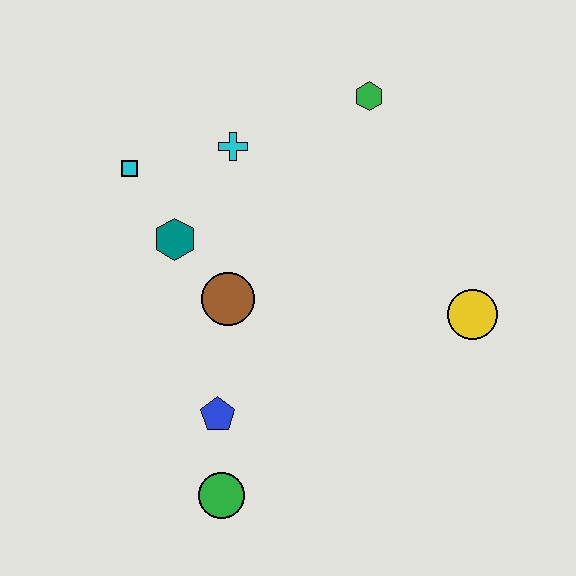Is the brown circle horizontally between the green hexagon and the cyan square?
Yes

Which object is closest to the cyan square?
The teal hexagon is closest to the cyan square.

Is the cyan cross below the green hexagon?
Yes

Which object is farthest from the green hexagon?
The green circle is farthest from the green hexagon.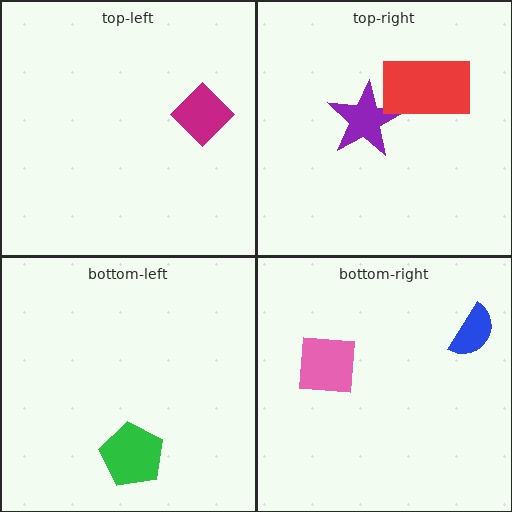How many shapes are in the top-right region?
2.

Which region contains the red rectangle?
The top-right region.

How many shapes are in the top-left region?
1.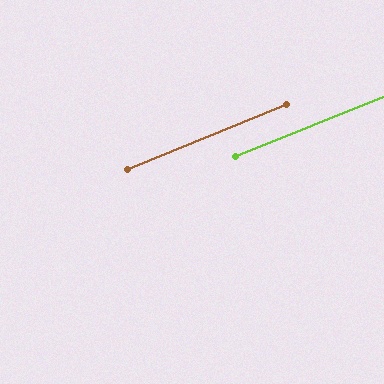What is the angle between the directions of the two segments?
Approximately 1 degree.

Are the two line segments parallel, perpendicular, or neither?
Parallel — their directions differ by only 0.5°.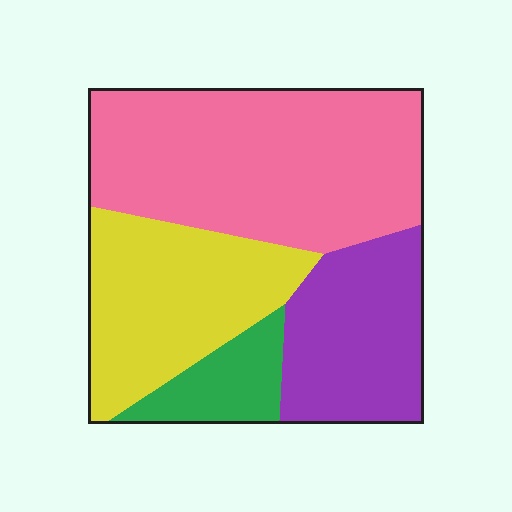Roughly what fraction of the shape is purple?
Purple covers roughly 20% of the shape.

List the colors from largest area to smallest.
From largest to smallest: pink, yellow, purple, green.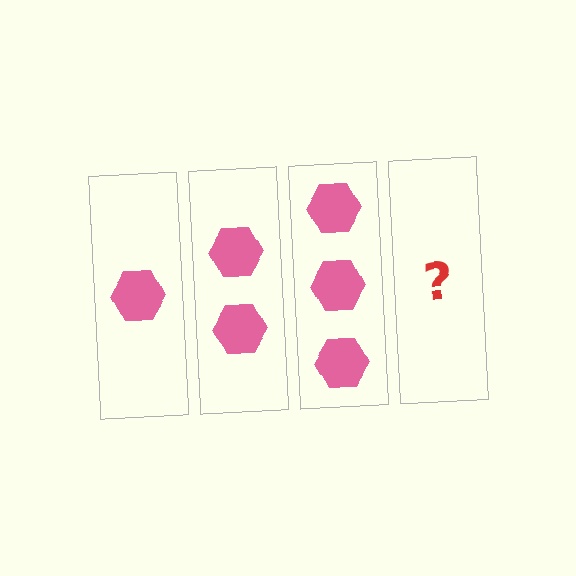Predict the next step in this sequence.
The next step is 4 hexagons.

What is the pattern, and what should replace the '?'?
The pattern is that each step adds one more hexagon. The '?' should be 4 hexagons.